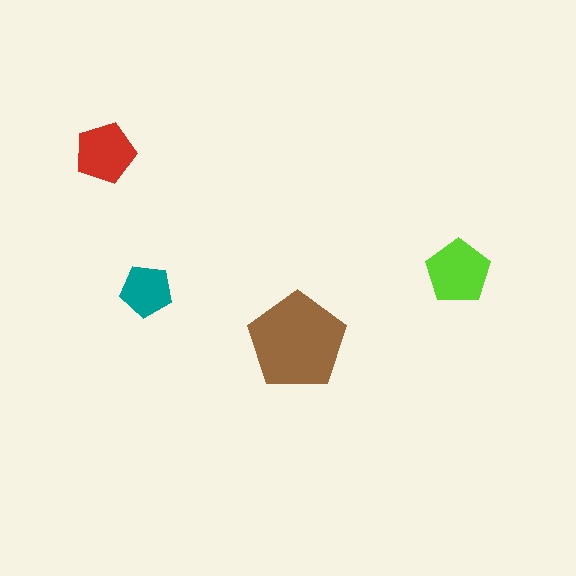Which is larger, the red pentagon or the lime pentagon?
The lime one.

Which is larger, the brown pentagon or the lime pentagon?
The brown one.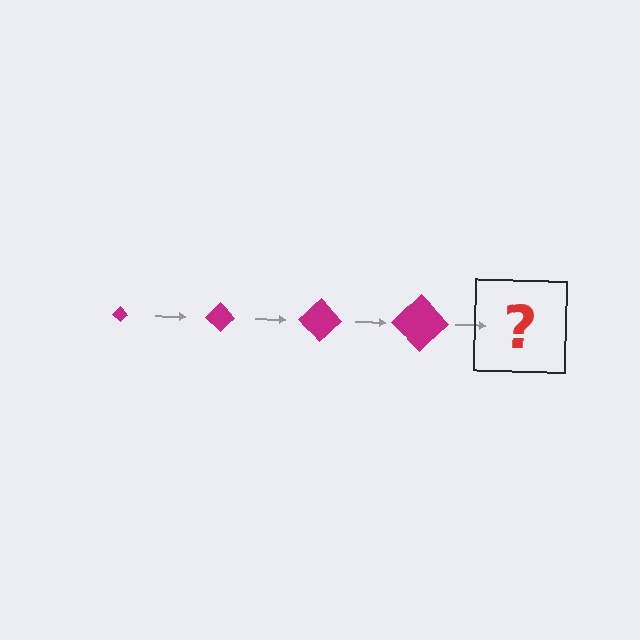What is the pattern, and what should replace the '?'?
The pattern is that the diamond gets progressively larger each step. The '?' should be a magenta diamond, larger than the previous one.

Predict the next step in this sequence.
The next step is a magenta diamond, larger than the previous one.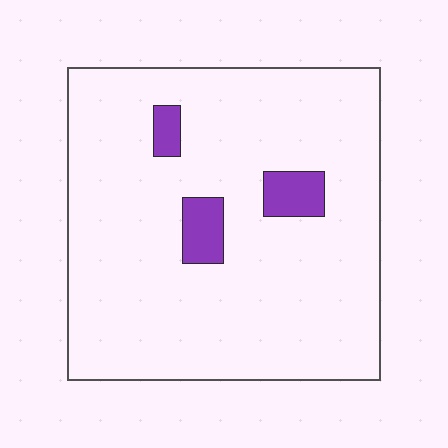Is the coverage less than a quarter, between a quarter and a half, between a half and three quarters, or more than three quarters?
Less than a quarter.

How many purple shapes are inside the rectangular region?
3.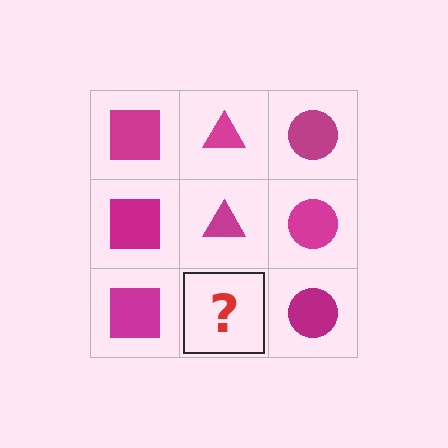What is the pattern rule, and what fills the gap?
The rule is that each column has a consistent shape. The gap should be filled with a magenta triangle.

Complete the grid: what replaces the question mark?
The question mark should be replaced with a magenta triangle.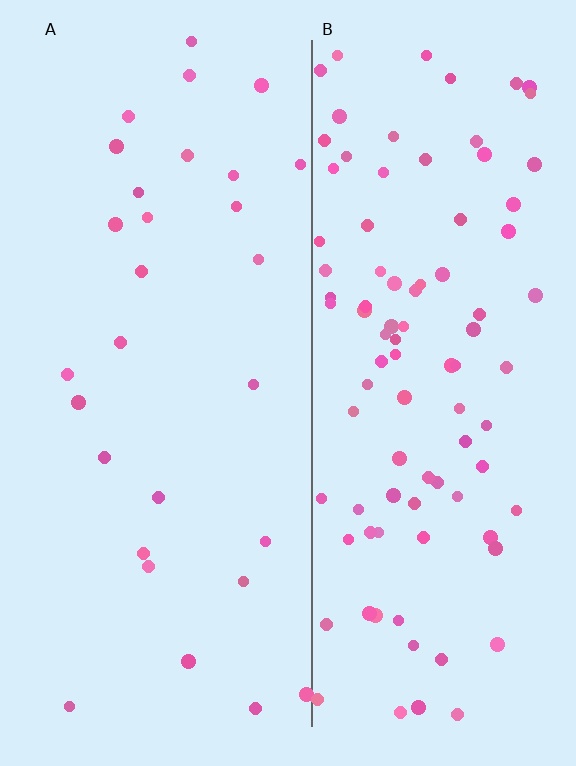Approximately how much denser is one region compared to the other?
Approximately 3.4× — region B over region A.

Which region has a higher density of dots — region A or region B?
B (the right).